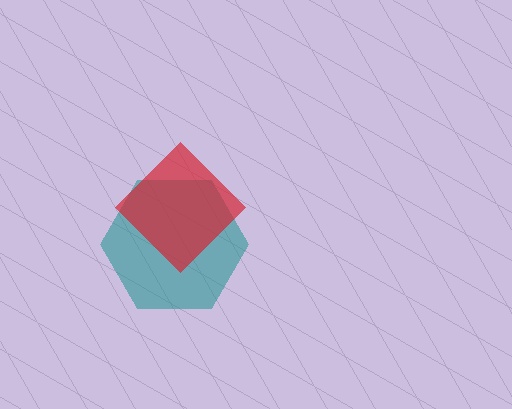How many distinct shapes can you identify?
There are 2 distinct shapes: a teal hexagon, a red diamond.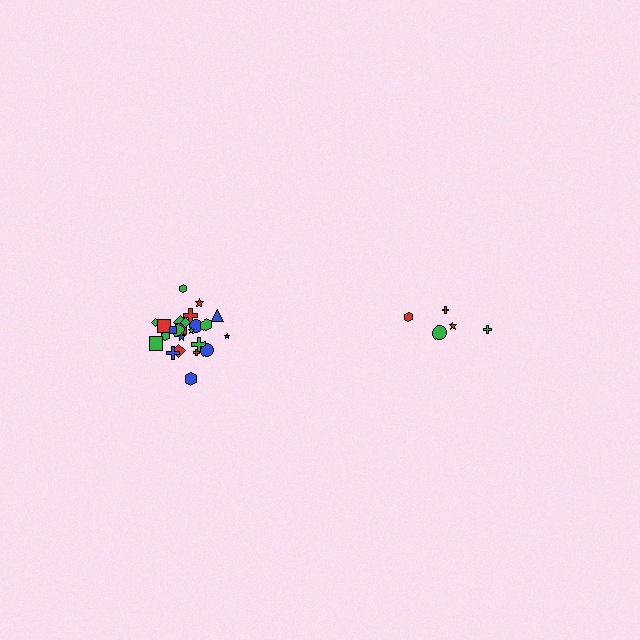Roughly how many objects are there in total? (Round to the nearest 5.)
Roughly 30 objects in total.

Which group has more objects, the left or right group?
The left group.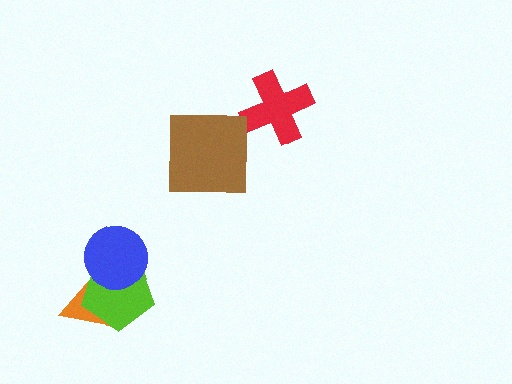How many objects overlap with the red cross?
0 objects overlap with the red cross.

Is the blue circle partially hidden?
No, no other shape covers it.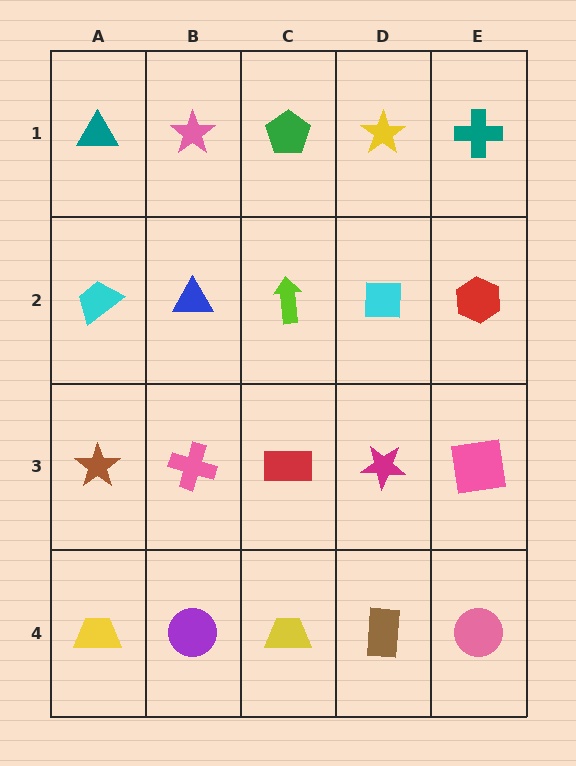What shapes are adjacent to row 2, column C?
A green pentagon (row 1, column C), a red rectangle (row 3, column C), a blue triangle (row 2, column B), a cyan square (row 2, column D).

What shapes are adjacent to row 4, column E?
A pink square (row 3, column E), a brown rectangle (row 4, column D).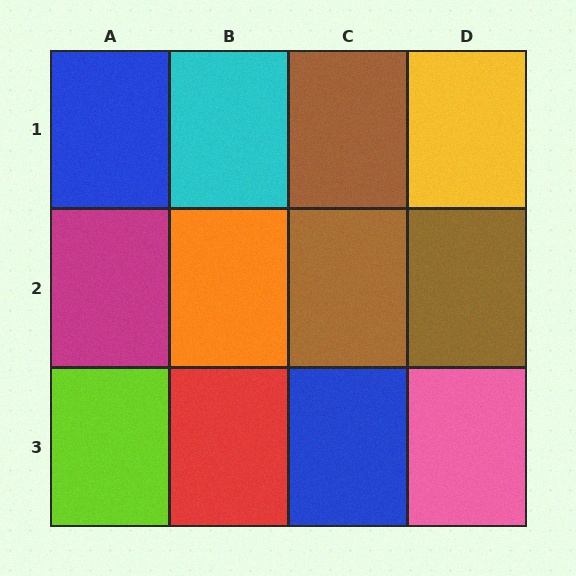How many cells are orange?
1 cell is orange.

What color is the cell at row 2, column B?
Orange.